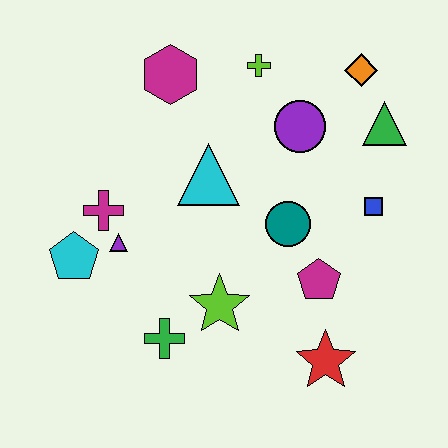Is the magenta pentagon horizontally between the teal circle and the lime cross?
No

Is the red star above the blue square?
No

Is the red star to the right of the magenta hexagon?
Yes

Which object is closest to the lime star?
The green cross is closest to the lime star.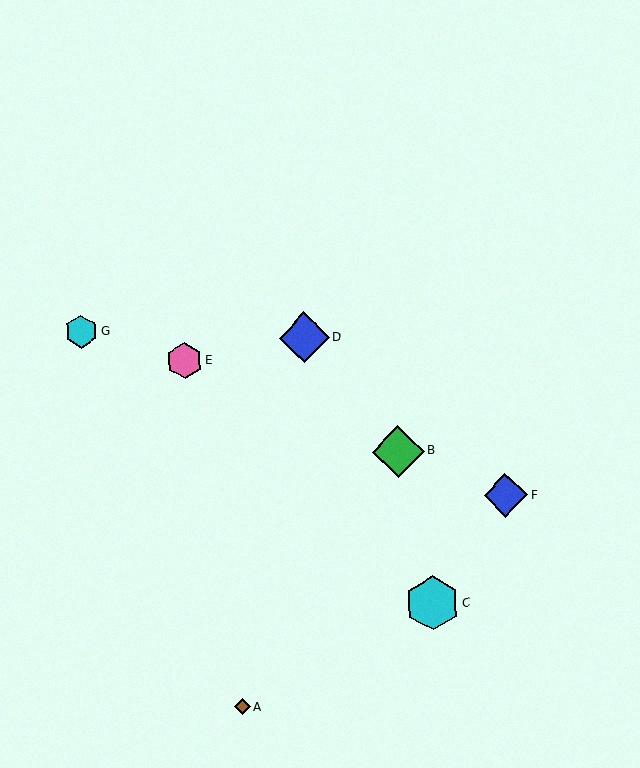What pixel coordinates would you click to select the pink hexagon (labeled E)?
Click at (185, 360) to select the pink hexagon E.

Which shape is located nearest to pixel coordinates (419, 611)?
The cyan hexagon (labeled C) at (433, 603) is nearest to that location.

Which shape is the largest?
The cyan hexagon (labeled C) is the largest.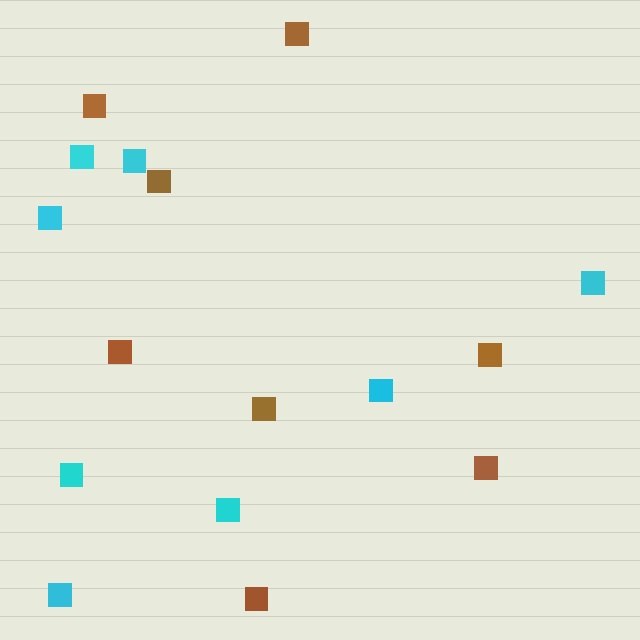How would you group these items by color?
There are 2 groups: one group of brown squares (8) and one group of cyan squares (8).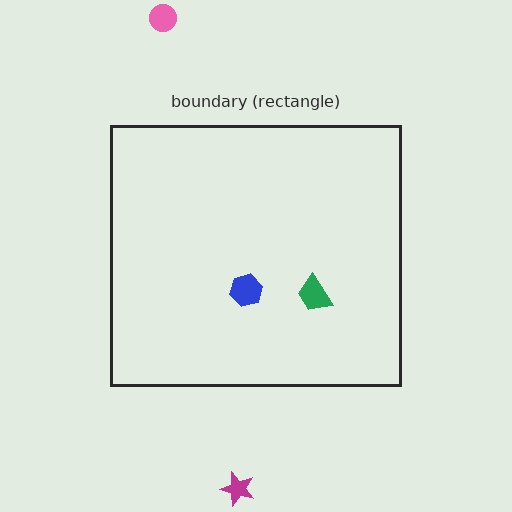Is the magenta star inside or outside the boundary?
Outside.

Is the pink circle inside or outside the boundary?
Outside.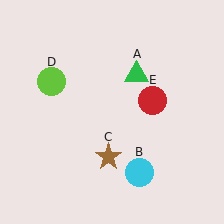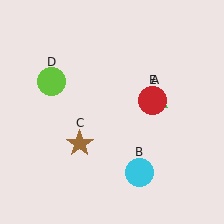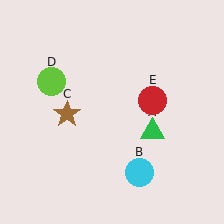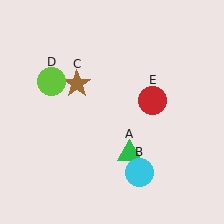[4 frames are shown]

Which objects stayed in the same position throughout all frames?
Cyan circle (object B) and lime circle (object D) and red circle (object E) remained stationary.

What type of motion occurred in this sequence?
The green triangle (object A), brown star (object C) rotated clockwise around the center of the scene.